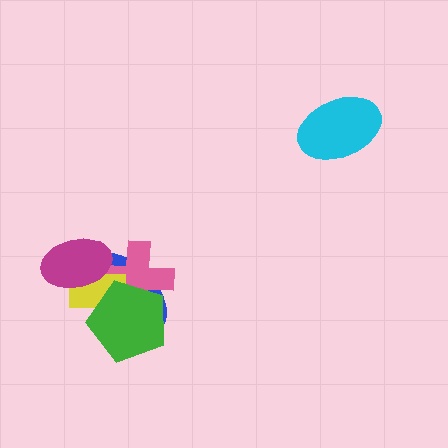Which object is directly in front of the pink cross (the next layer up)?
The yellow rectangle is directly in front of the pink cross.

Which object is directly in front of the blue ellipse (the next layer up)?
The pink cross is directly in front of the blue ellipse.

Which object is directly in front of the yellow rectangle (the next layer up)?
The green pentagon is directly in front of the yellow rectangle.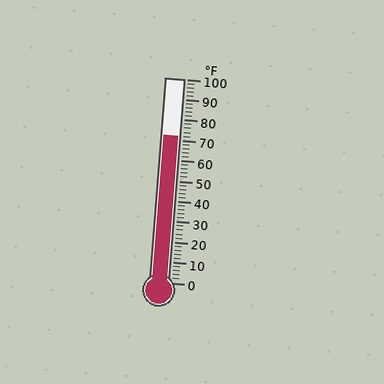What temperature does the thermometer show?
The thermometer shows approximately 72°F.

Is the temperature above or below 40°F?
The temperature is above 40°F.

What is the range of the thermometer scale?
The thermometer scale ranges from 0°F to 100°F.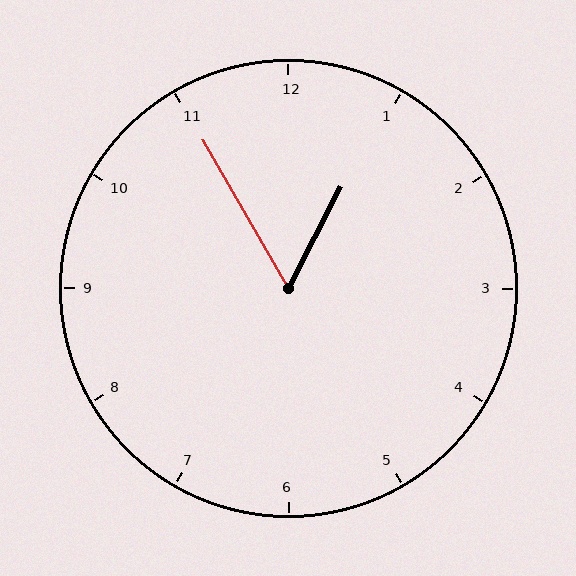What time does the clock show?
12:55.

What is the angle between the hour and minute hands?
Approximately 58 degrees.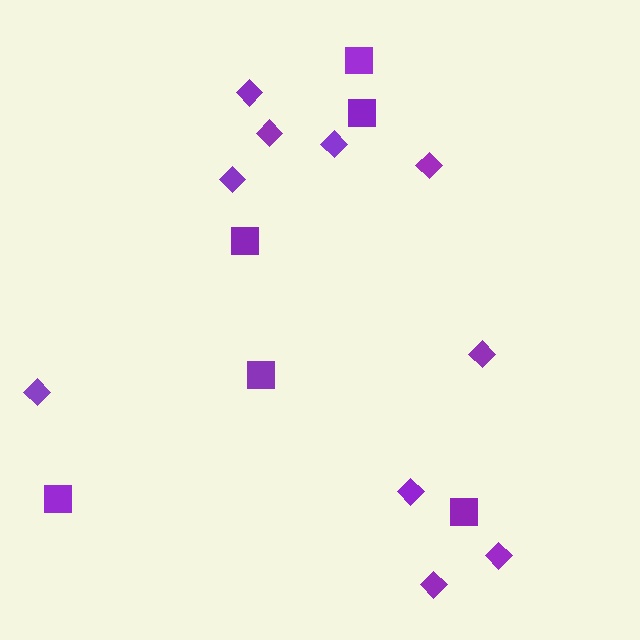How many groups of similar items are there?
There are 2 groups: one group of diamonds (10) and one group of squares (6).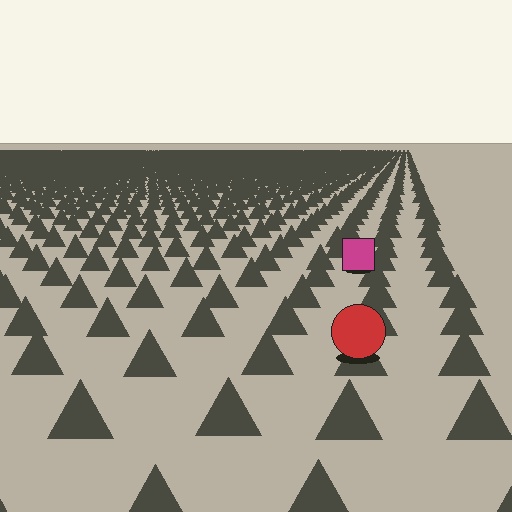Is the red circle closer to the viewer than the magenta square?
Yes. The red circle is closer — you can tell from the texture gradient: the ground texture is coarser near it.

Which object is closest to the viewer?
The red circle is closest. The texture marks near it are larger and more spread out.